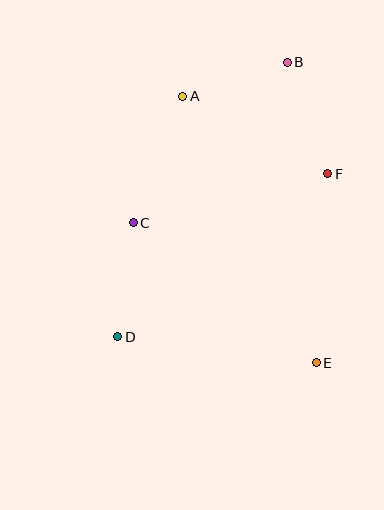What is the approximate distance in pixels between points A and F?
The distance between A and F is approximately 165 pixels.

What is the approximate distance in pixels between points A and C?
The distance between A and C is approximately 136 pixels.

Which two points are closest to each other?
Points A and B are closest to each other.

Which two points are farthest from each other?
Points B and D are farthest from each other.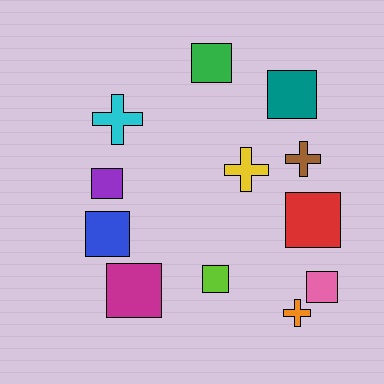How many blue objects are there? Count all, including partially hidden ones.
There is 1 blue object.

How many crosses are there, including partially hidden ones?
There are 4 crosses.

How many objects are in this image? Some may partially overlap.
There are 12 objects.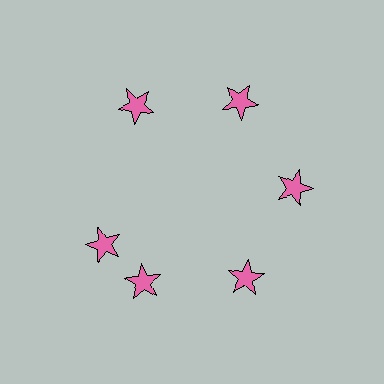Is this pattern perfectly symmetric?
No. The 6 pink stars are arranged in a ring, but one element near the 9 o'clock position is rotated out of alignment along the ring, breaking the 6-fold rotational symmetry.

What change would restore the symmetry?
The symmetry would be restored by rotating it back into even spacing with its neighbors so that all 6 stars sit at equal angles and equal distance from the center.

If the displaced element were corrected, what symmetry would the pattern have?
It would have 6-fold rotational symmetry — the pattern would map onto itself every 60 degrees.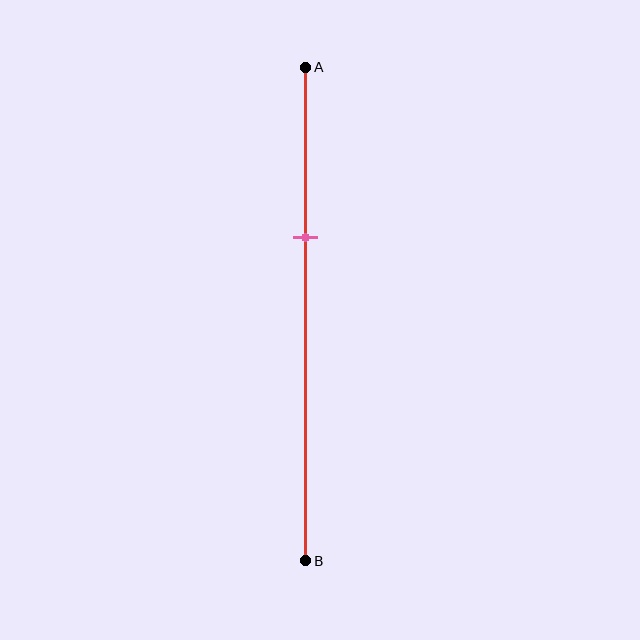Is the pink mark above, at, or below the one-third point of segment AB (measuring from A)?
The pink mark is approximately at the one-third point of segment AB.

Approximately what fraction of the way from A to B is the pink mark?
The pink mark is approximately 35% of the way from A to B.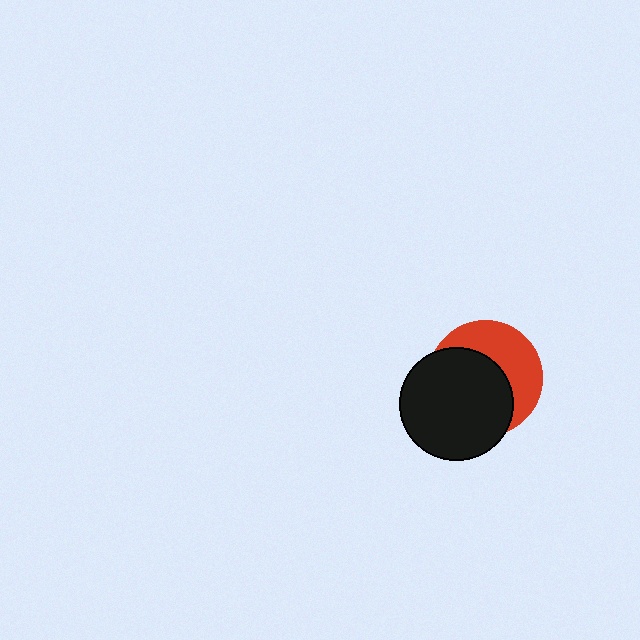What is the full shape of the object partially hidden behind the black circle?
The partially hidden object is a red circle.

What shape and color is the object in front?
The object in front is a black circle.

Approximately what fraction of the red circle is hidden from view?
Roughly 57% of the red circle is hidden behind the black circle.